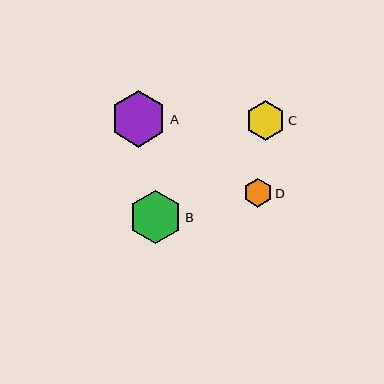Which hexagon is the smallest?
Hexagon D is the smallest with a size of approximately 29 pixels.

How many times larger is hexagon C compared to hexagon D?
Hexagon C is approximately 1.4 times the size of hexagon D.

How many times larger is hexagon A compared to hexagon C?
Hexagon A is approximately 1.4 times the size of hexagon C.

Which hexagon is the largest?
Hexagon A is the largest with a size of approximately 56 pixels.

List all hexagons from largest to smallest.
From largest to smallest: A, B, C, D.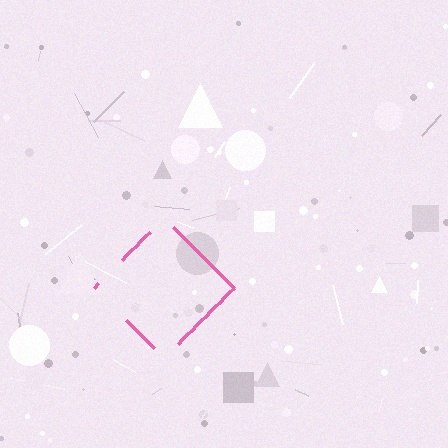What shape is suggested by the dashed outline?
The dashed outline suggests a diamond.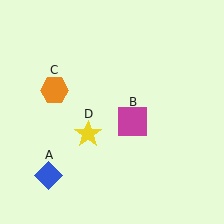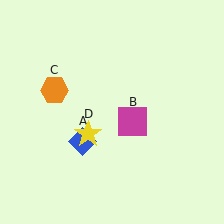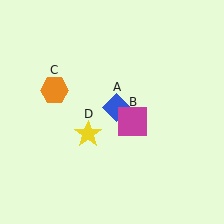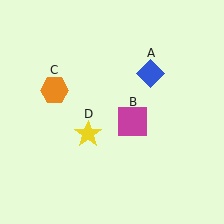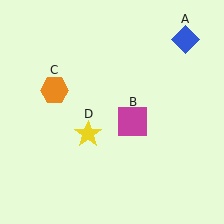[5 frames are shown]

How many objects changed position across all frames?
1 object changed position: blue diamond (object A).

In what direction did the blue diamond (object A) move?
The blue diamond (object A) moved up and to the right.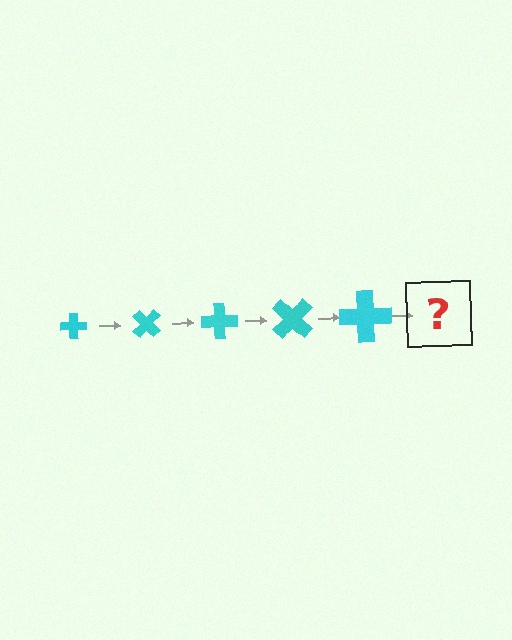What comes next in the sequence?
The next element should be a cross, larger than the previous one and rotated 225 degrees from the start.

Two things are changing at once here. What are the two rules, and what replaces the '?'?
The two rules are that the cross grows larger each step and it rotates 45 degrees each step. The '?' should be a cross, larger than the previous one and rotated 225 degrees from the start.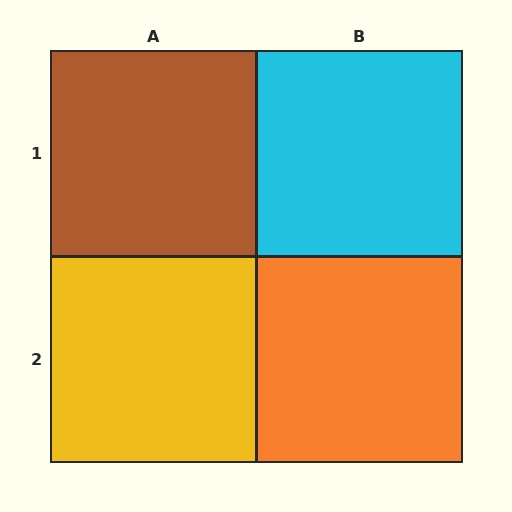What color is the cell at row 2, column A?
Yellow.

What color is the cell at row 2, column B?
Orange.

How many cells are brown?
1 cell is brown.